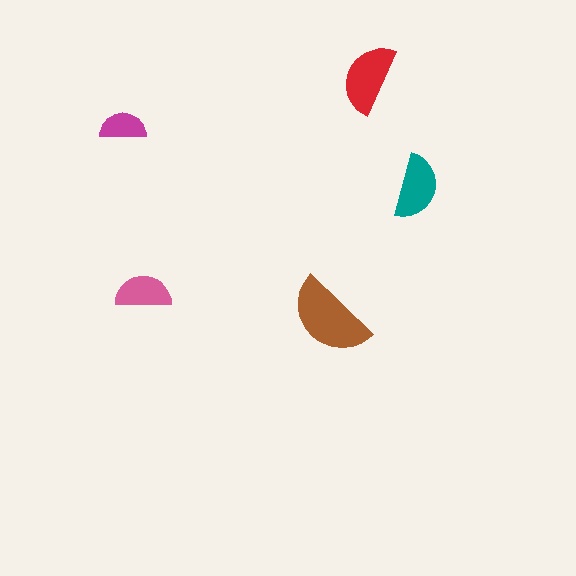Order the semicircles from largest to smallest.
the brown one, the red one, the teal one, the pink one, the magenta one.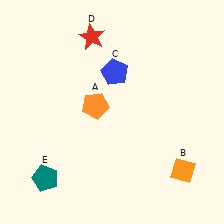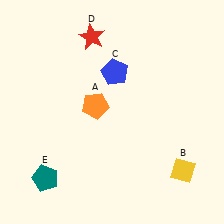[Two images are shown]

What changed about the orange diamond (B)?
In Image 1, B is orange. In Image 2, it changed to yellow.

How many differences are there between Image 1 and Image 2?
There is 1 difference between the two images.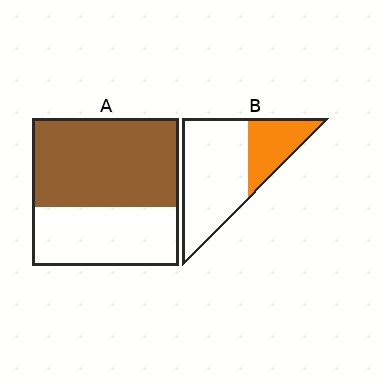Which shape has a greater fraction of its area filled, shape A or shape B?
Shape A.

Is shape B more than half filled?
No.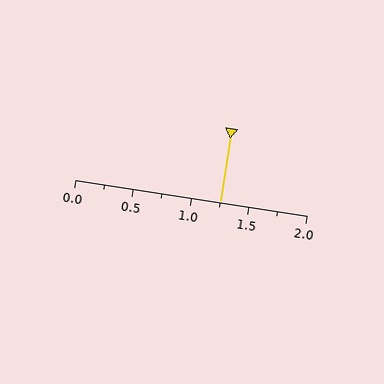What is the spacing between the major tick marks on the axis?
The major ticks are spaced 0.5 apart.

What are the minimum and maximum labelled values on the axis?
The axis runs from 0.0 to 2.0.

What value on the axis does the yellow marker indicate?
The marker indicates approximately 1.25.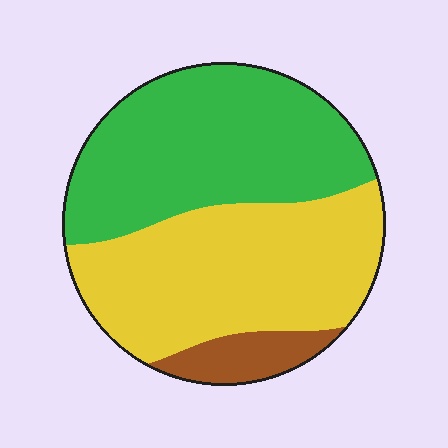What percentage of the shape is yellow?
Yellow takes up about one half (1/2) of the shape.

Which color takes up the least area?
Brown, at roughly 10%.